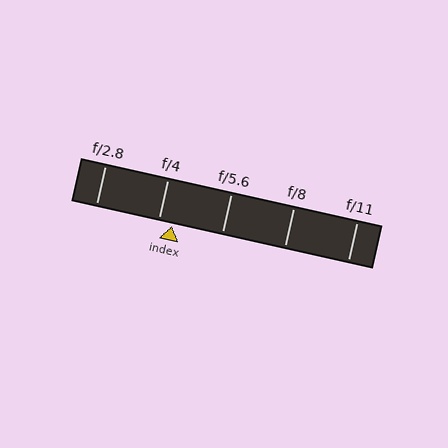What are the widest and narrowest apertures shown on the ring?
The widest aperture shown is f/2.8 and the narrowest is f/11.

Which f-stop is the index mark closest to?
The index mark is closest to f/4.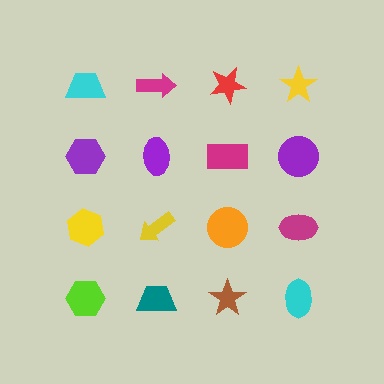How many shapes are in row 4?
4 shapes.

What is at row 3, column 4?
A magenta ellipse.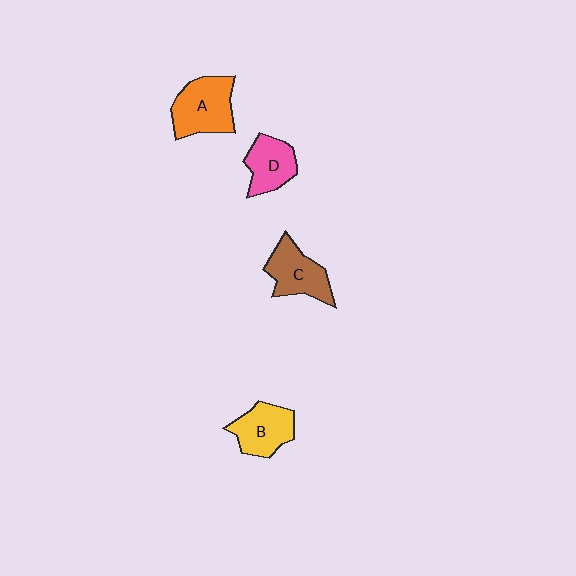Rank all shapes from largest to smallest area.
From largest to smallest: A (orange), C (brown), B (yellow), D (pink).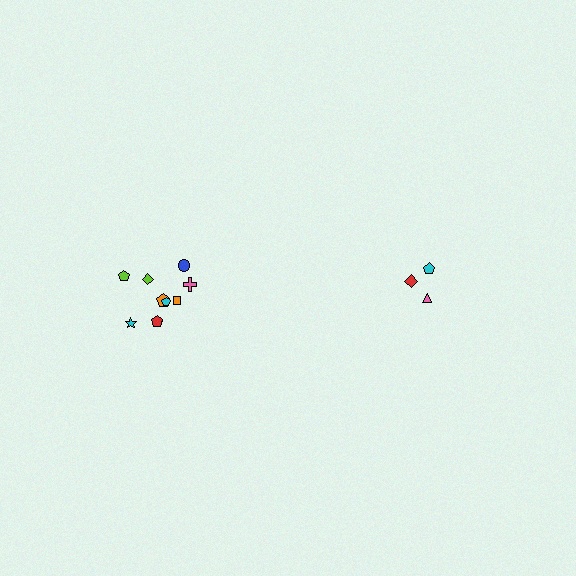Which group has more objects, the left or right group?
The left group.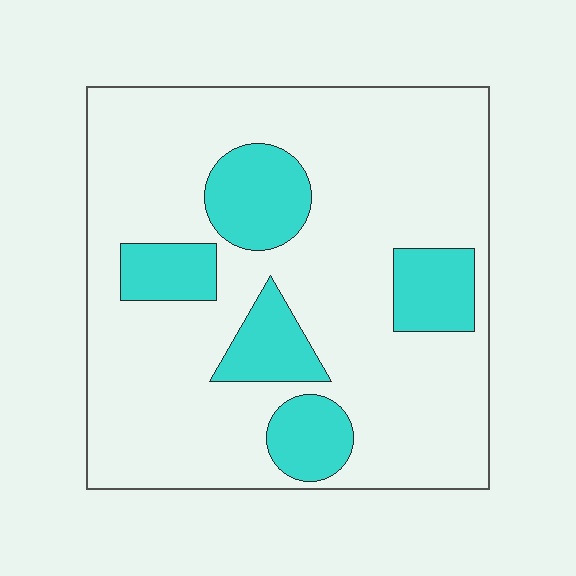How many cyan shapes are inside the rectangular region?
5.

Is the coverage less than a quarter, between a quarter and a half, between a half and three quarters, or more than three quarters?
Less than a quarter.